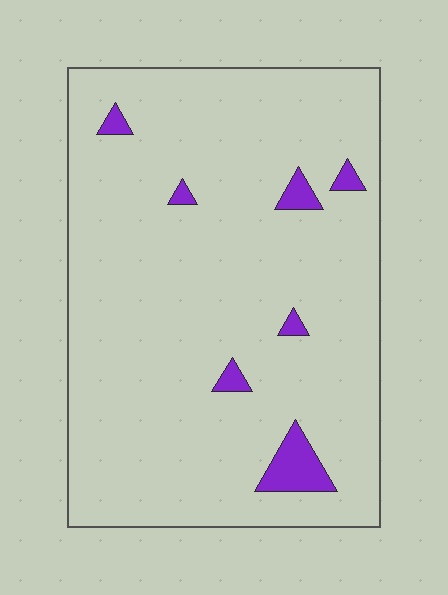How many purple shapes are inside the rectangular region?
7.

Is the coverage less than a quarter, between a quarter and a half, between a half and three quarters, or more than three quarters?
Less than a quarter.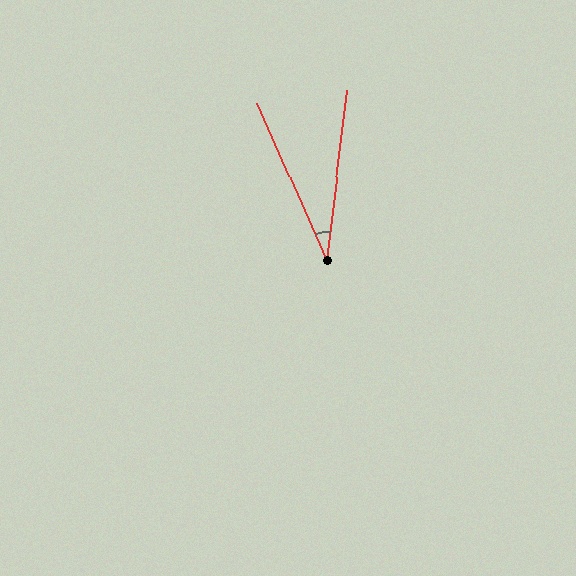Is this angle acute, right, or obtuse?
It is acute.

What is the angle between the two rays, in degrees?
Approximately 31 degrees.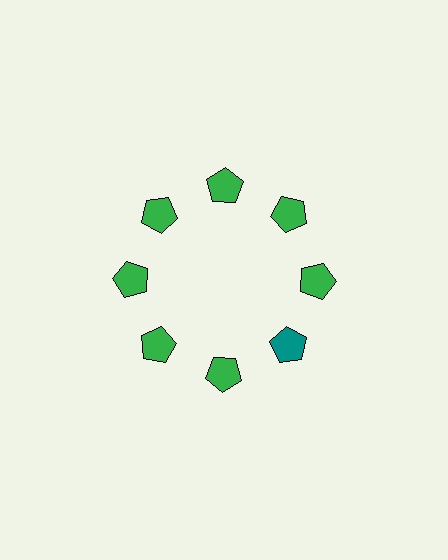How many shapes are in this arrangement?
There are 8 shapes arranged in a ring pattern.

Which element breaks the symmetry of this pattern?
The teal pentagon at roughly the 4 o'clock position breaks the symmetry. All other shapes are green pentagons.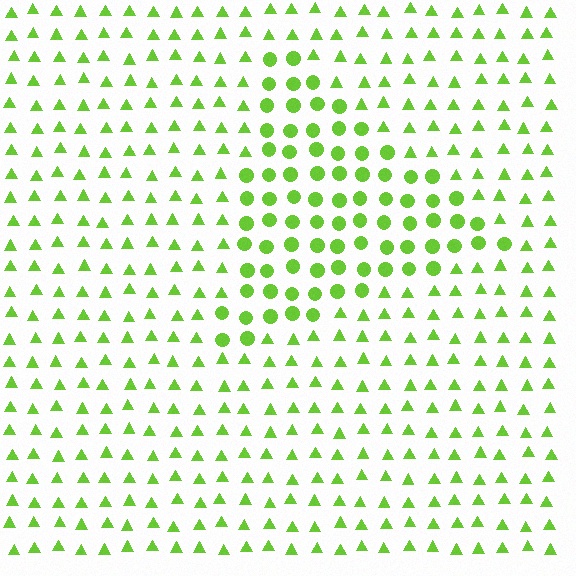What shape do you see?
I see a triangle.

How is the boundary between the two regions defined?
The boundary is defined by a change in element shape: circles inside vs. triangles outside. All elements share the same color and spacing.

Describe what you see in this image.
The image is filled with small lime elements arranged in a uniform grid. A triangle-shaped region contains circles, while the surrounding area contains triangles. The boundary is defined purely by the change in element shape.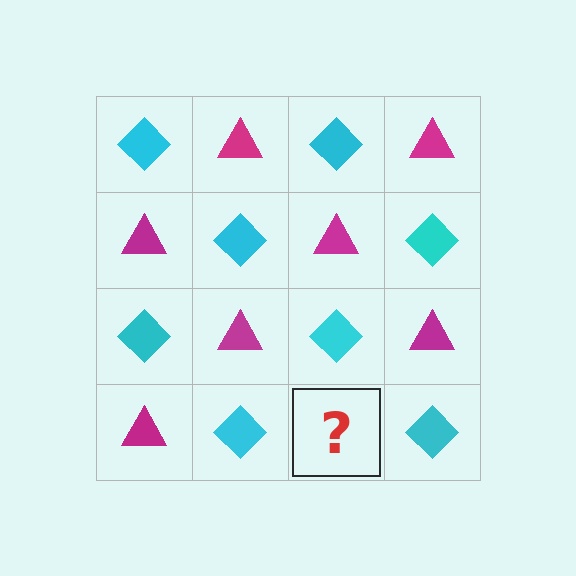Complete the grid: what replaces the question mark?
The question mark should be replaced with a magenta triangle.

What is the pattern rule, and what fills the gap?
The rule is that it alternates cyan diamond and magenta triangle in a checkerboard pattern. The gap should be filled with a magenta triangle.